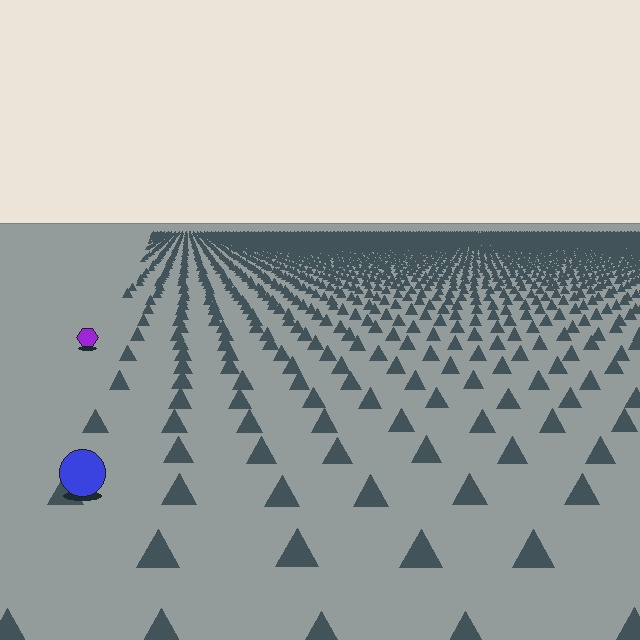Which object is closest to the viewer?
The blue circle is closest. The texture marks near it are larger and more spread out.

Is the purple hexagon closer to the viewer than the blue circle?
No. The blue circle is closer — you can tell from the texture gradient: the ground texture is coarser near it.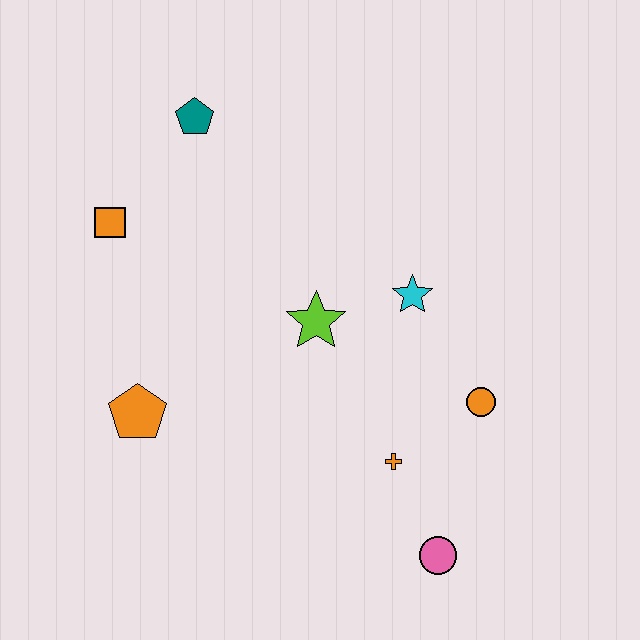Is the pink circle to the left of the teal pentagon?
No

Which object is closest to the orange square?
The teal pentagon is closest to the orange square.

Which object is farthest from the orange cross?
The teal pentagon is farthest from the orange cross.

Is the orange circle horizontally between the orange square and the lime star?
No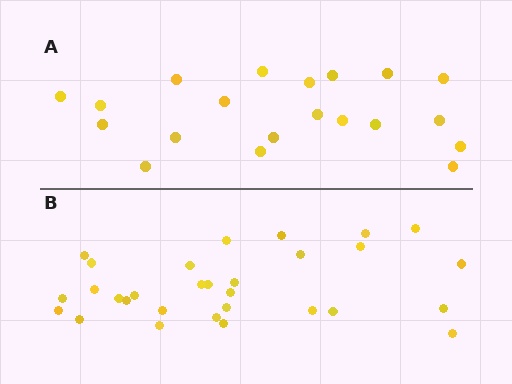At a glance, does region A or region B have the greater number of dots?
Region B (the bottom region) has more dots.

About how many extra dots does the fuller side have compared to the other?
Region B has roughly 10 or so more dots than region A.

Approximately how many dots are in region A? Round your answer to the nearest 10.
About 20 dots.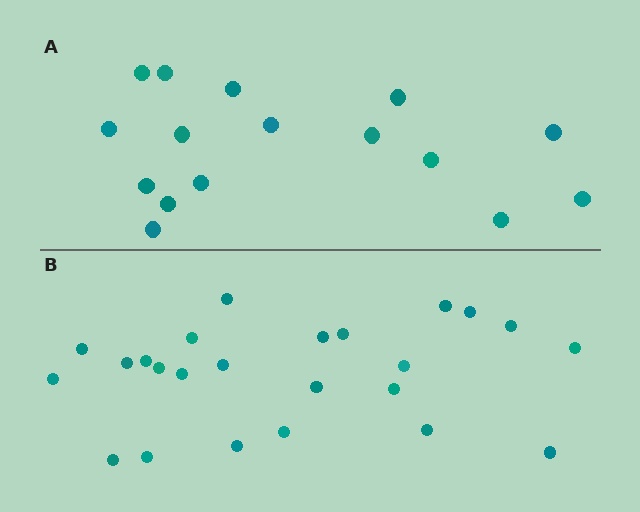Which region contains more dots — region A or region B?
Region B (the bottom region) has more dots.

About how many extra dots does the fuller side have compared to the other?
Region B has roughly 8 or so more dots than region A.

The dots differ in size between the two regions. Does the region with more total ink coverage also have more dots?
No. Region A has more total ink coverage because its dots are larger, but region B actually contains more individual dots. Total area can be misleading — the number of items is what matters here.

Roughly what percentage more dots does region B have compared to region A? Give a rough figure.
About 50% more.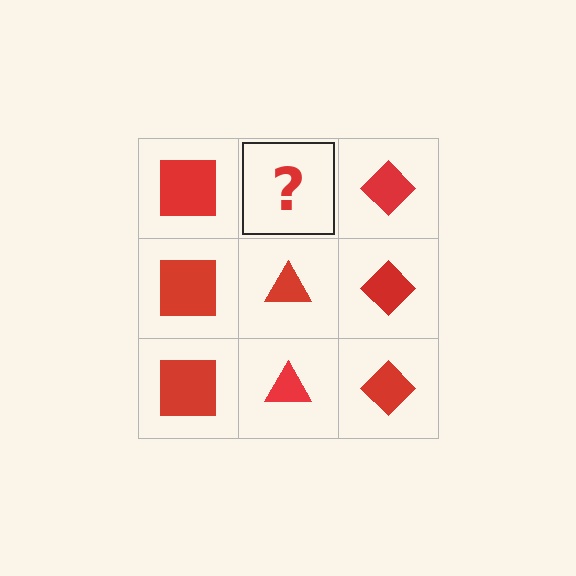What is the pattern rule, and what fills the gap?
The rule is that each column has a consistent shape. The gap should be filled with a red triangle.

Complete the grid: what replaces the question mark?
The question mark should be replaced with a red triangle.